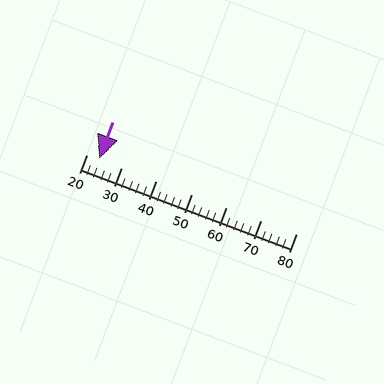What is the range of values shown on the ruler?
The ruler shows values from 20 to 80.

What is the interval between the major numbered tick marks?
The major tick marks are spaced 10 units apart.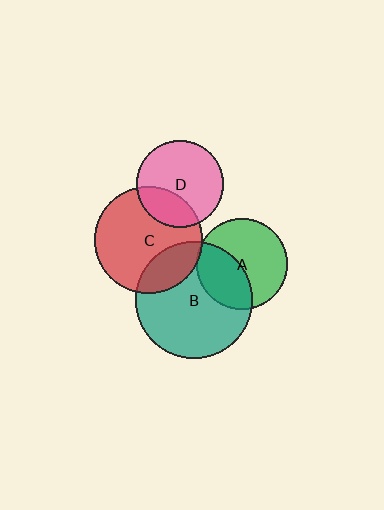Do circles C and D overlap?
Yes.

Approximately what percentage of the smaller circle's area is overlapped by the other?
Approximately 30%.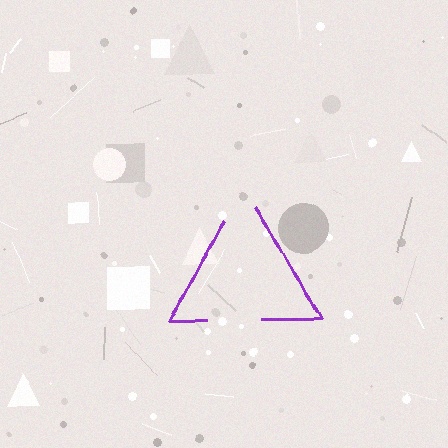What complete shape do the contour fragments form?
The contour fragments form a triangle.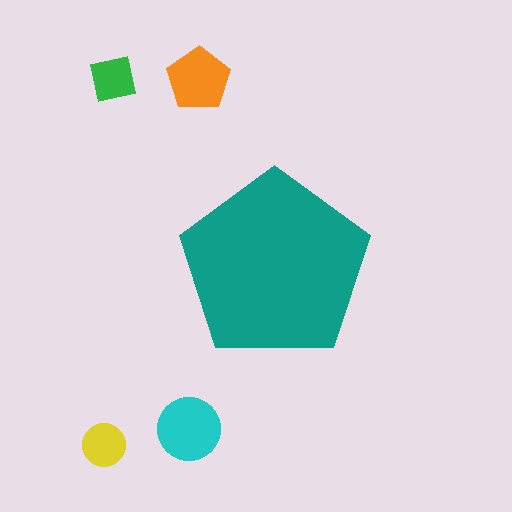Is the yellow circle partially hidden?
No, the yellow circle is fully visible.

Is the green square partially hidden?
No, the green square is fully visible.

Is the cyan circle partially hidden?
No, the cyan circle is fully visible.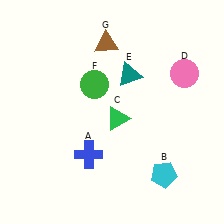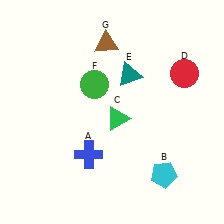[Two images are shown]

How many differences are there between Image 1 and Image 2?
There is 1 difference between the two images.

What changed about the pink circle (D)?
In Image 1, D is pink. In Image 2, it changed to red.